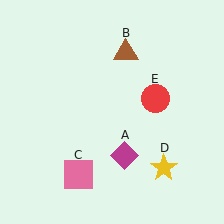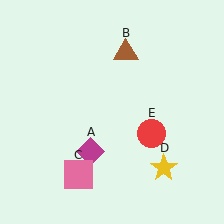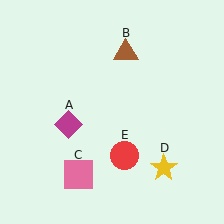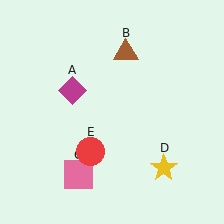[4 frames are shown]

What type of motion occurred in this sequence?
The magenta diamond (object A), red circle (object E) rotated clockwise around the center of the scene.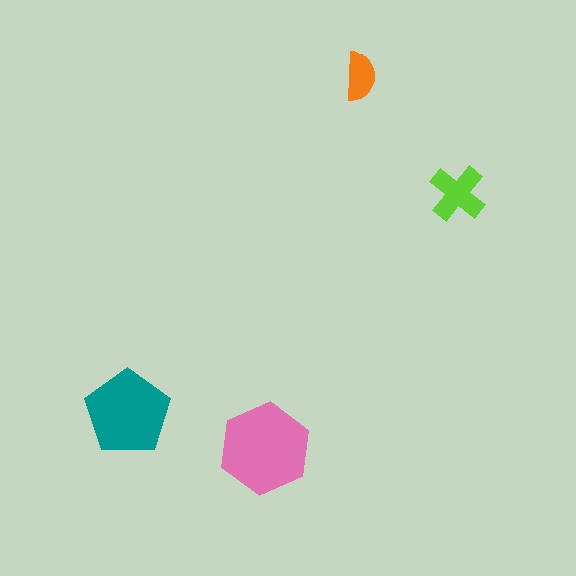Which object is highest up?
The orange semicircle is topmost.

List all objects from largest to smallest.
The pink hexagon, the teal pentagon, the lime cross, the orange semicircle.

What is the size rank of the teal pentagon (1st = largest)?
2nd.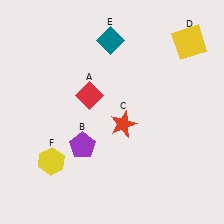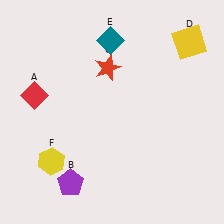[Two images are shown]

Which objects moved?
The objects that moved are: the red diamond (A), the purple pentagon (B), the red star (C).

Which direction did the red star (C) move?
The red star (C) moved up.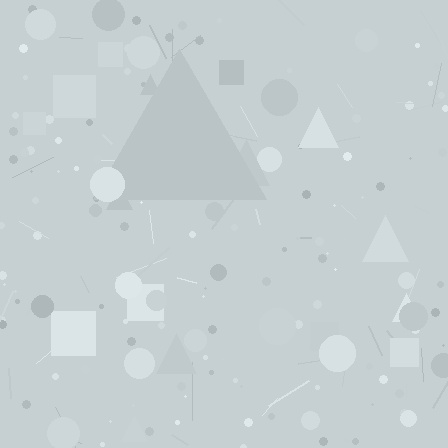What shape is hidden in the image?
A triangle is hidden in the image.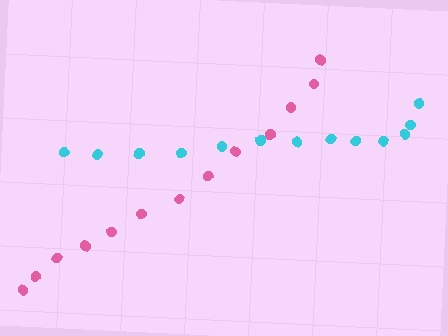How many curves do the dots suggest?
There are 2 distinct paths.